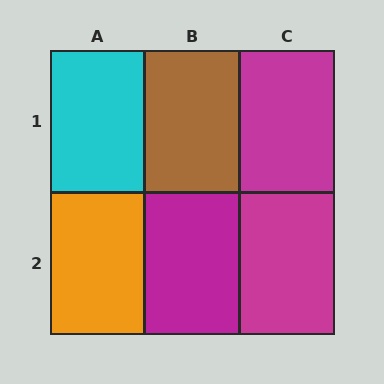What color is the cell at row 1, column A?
Cyan.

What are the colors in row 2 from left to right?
Orange, magenta, magenta.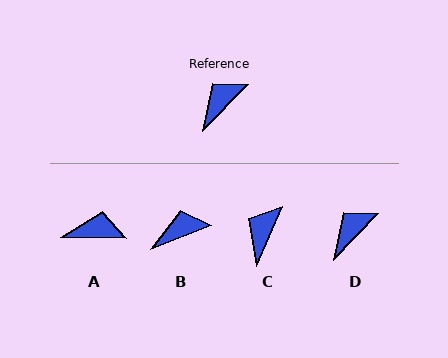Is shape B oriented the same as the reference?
No, it is off by about 25 degrees.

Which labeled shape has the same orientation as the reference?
D.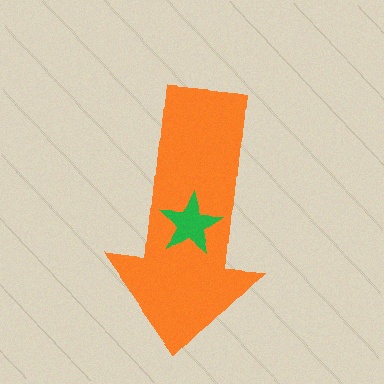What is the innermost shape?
The green star.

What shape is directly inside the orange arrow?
The green star.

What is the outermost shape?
The orange arrow.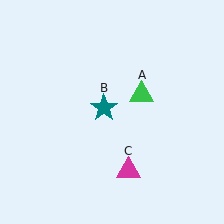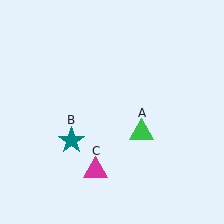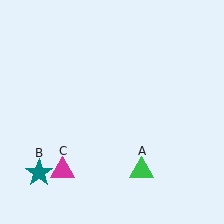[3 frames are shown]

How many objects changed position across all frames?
3 objects changed position: green triangle (object A), teal star (object B), magenta triangle (object C).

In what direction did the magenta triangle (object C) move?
The magenta triangle (object C) moved left.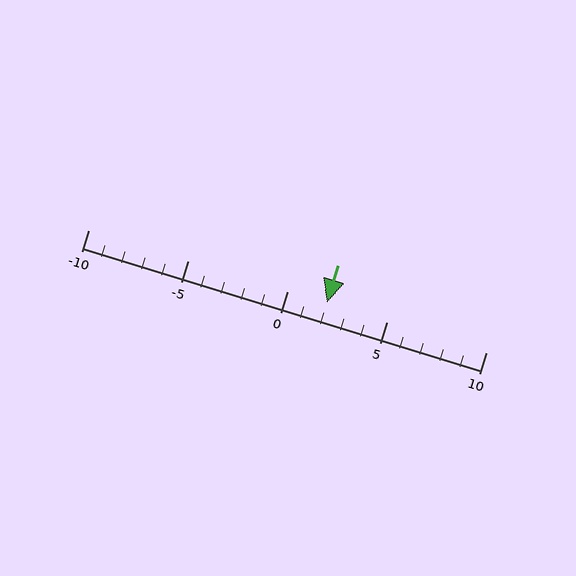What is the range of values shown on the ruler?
The ruler shows values from -10 to 10.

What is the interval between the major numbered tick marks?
The major tick marks are spaced 5 units apart.